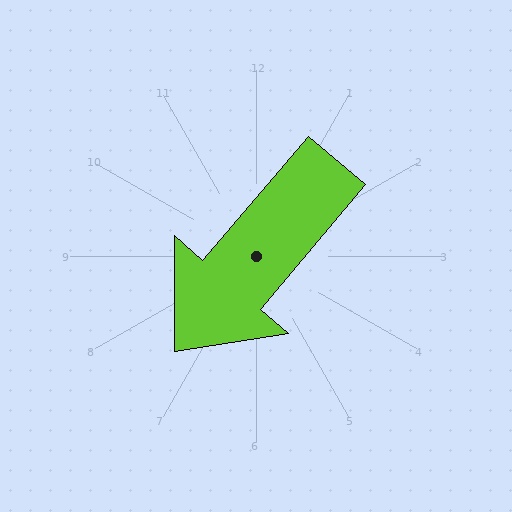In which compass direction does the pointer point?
Southwest.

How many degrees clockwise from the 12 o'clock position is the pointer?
Approximately 220 degrees.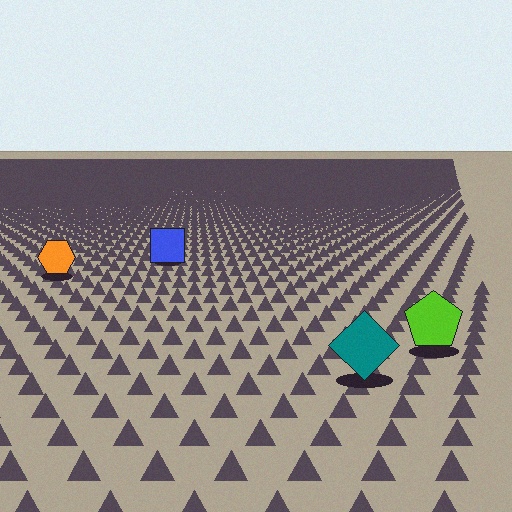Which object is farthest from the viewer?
The blue square is farthest from the viewer. It appears smaller and the ground texture around it is denser.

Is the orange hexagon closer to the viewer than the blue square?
Yes. The orange hexagon is closer — you can tell from the texture gradient: the ground texture is coarser near it.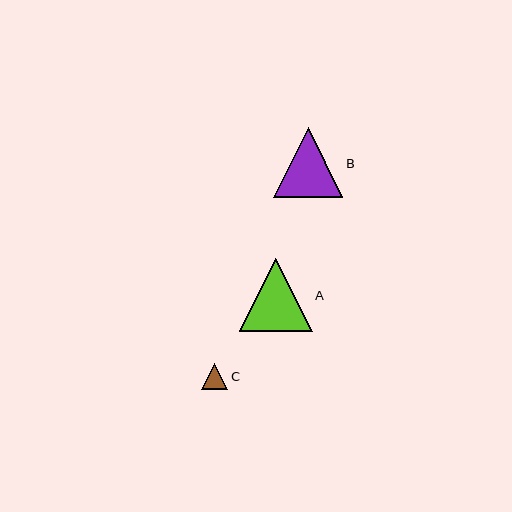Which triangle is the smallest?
Triangle C is the smallest with a size of approximately 27 pixels.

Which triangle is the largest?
Triangle A is the largest with a size of approximately 73 pixels.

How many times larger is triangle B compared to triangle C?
Triangle B is approximately 2.6 times the size of triangle C.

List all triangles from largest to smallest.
From largest to smallest: A, B, C.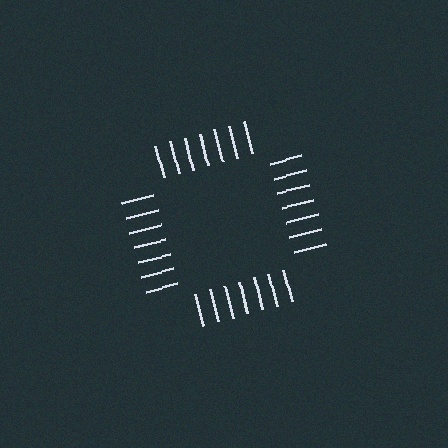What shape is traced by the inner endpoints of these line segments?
An illusory square — the line segments terminate on its edges but no continuous stroke is drawn.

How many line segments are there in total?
28 — 7 along each of the 4 edges.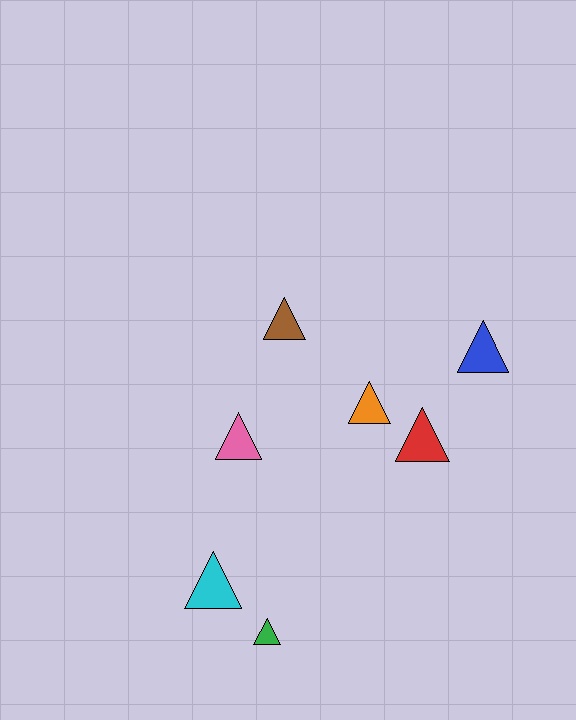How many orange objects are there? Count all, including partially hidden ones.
There is 1 orange object.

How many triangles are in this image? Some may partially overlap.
There are 7 triangles.